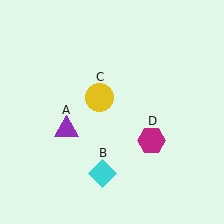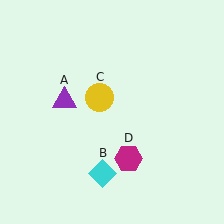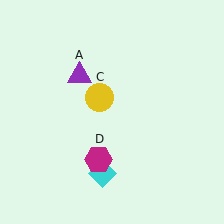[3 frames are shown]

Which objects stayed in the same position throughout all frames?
Cyan diamond (object B) and yellow circle (object C) remained stationary.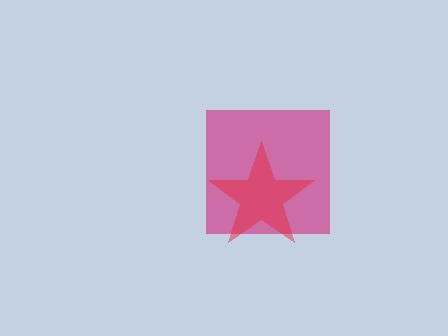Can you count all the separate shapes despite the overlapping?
Yes, there are 2 separate shapes.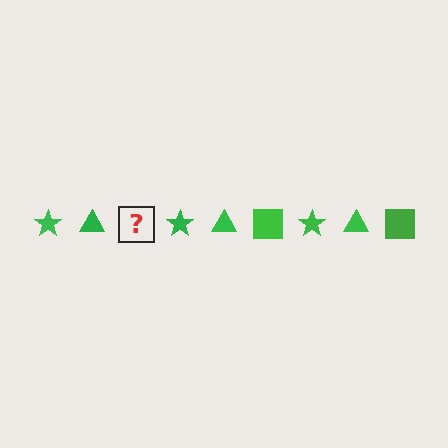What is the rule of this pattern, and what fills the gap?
The rule is that the pattern cycles through star, triangle, square shapes in green. The gap should be filled with a green square.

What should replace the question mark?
The question mark should be replaced with a green square.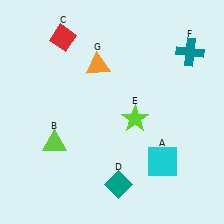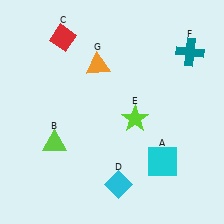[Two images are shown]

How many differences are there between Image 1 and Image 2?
There is 1 difference between the two images.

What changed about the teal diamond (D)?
In Image 1, D is teal. In Image 2, it changed to cyan.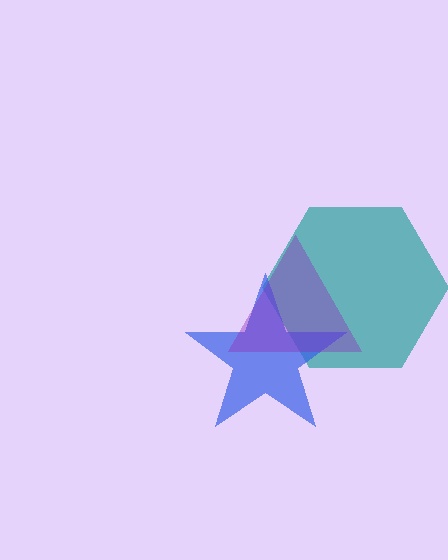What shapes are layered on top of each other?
The layered shapes are: a teal hexagon, a blue star, a purple triangle.